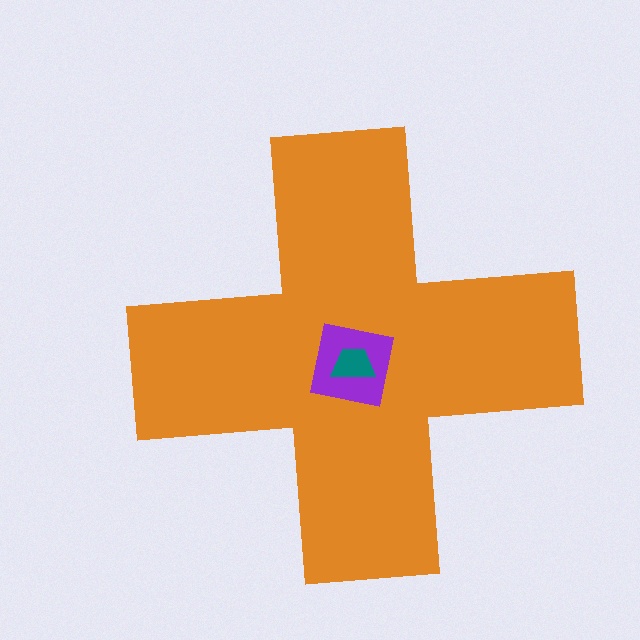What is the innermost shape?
The teal trapezoid.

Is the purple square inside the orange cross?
Yes.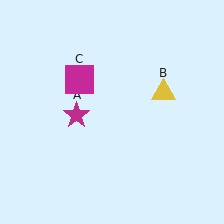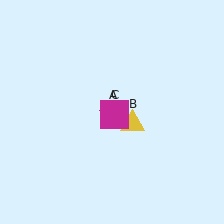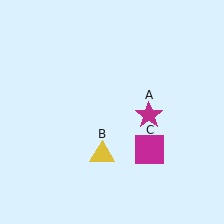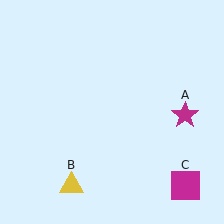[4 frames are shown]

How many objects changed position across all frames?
3 objects changed position: magenta star (object A), yellow triangle (object B), magenta square (object C).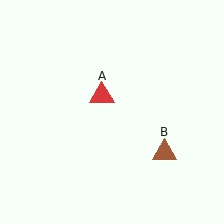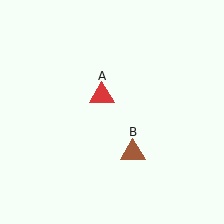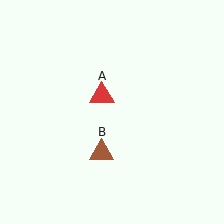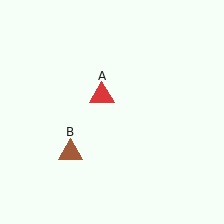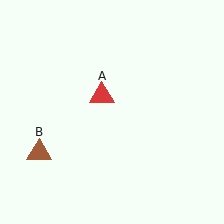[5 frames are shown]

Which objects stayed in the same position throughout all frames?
Red triangle (object A) remained stationary.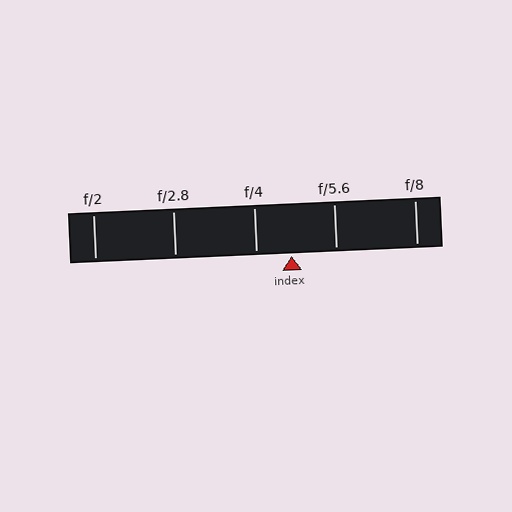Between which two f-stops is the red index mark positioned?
The index mark is between f/4 and f/5.6.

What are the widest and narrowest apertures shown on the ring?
The widest aperture shown is f/2 and the narrowest is f/8.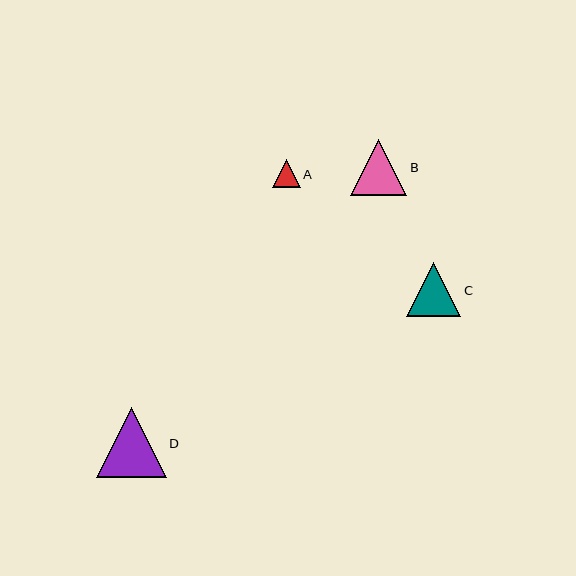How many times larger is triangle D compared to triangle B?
Triangle D is approximately 1.2 times the size of triangle B.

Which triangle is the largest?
Triangle D is the largest with a size of approximately 70 pixels.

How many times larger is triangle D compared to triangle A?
Triangle D is approximately 2.5 times the size of triangle A.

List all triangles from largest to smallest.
From largest to smallest: D, B, C, A.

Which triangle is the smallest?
Triangle A is the smallest with a size of approximately 28 pixels.